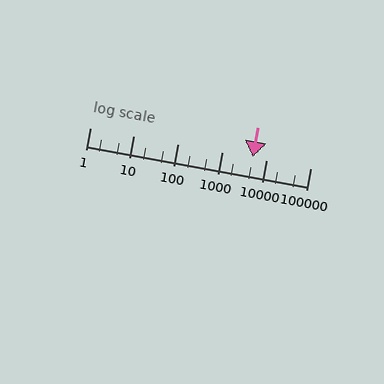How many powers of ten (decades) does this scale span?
The scale spans 5 decades, from 1 to 100000.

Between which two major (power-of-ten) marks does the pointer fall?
The pointer is between 1000 and 10000.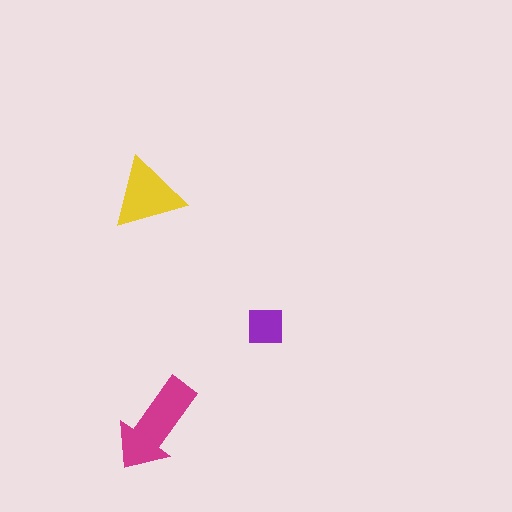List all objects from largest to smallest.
The magenta arrow, the yellow triangle, the purple square.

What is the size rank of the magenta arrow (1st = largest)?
1st.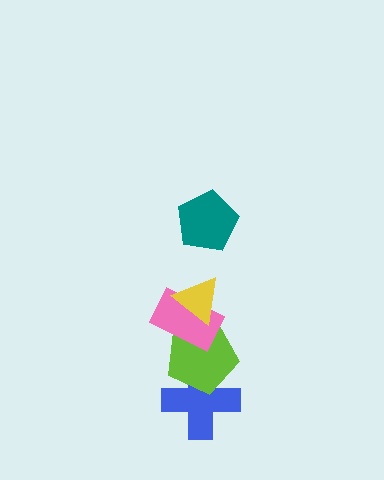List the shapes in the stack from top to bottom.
From top to bottom: the teal pentagon, the yellow triangle, the pink rectangle, the lime pentagon, the blue cross.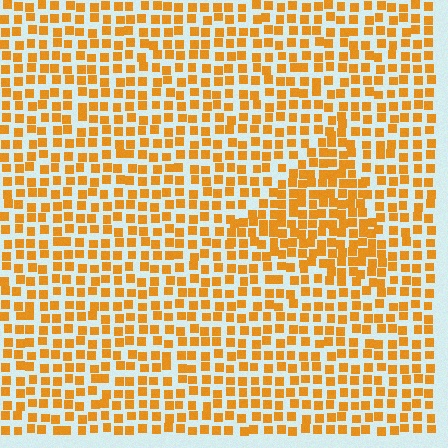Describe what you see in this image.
The image contains small orange elements arranged at two different densities. A triangle-shaped region is visible where the elements are more densely packed than the surrounding area.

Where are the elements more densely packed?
The elements are more densely packed inside the triangle boundary.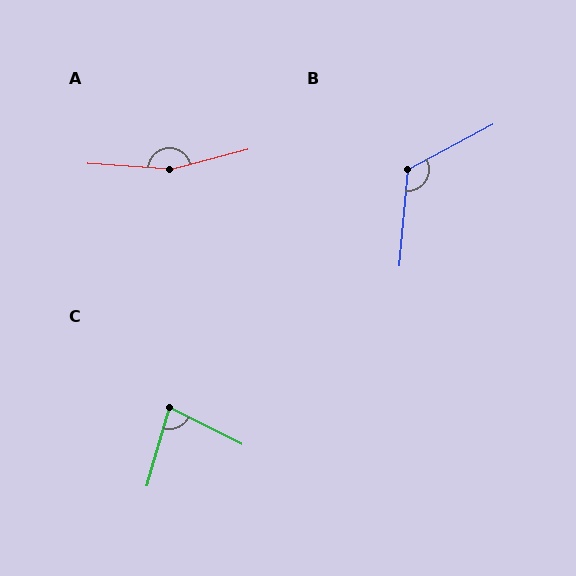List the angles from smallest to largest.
C (79°), B (123°), A (162°).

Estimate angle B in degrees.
Approximately 123 degrees.